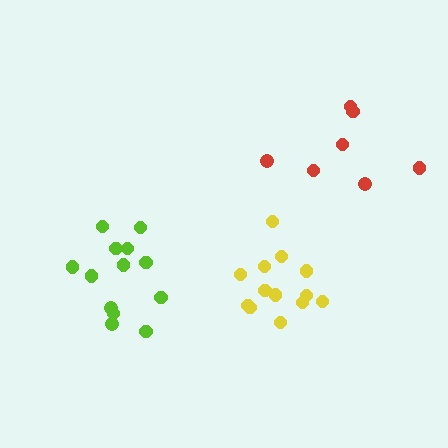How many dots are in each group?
Group 1: 7 dots, Group 2: 13 dots, Group 3: 13 dots (33 total).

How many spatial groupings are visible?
There are 3 spatial groupings.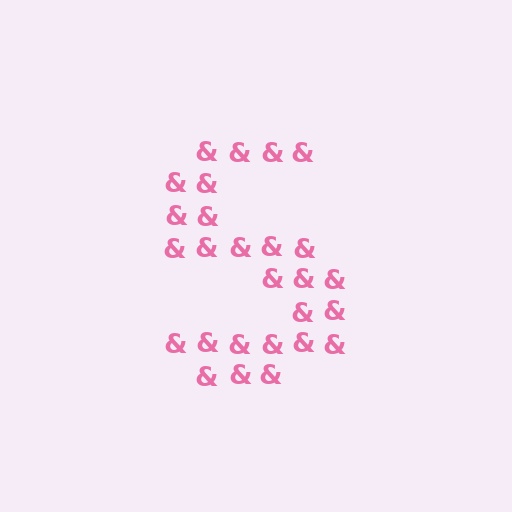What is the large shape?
The large shape is the letter S.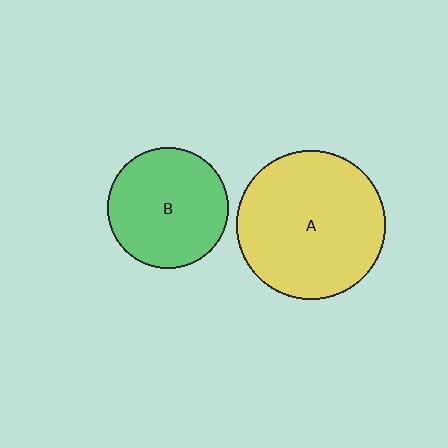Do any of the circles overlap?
No, none of the circles overlap.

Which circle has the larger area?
Circle A (yellow).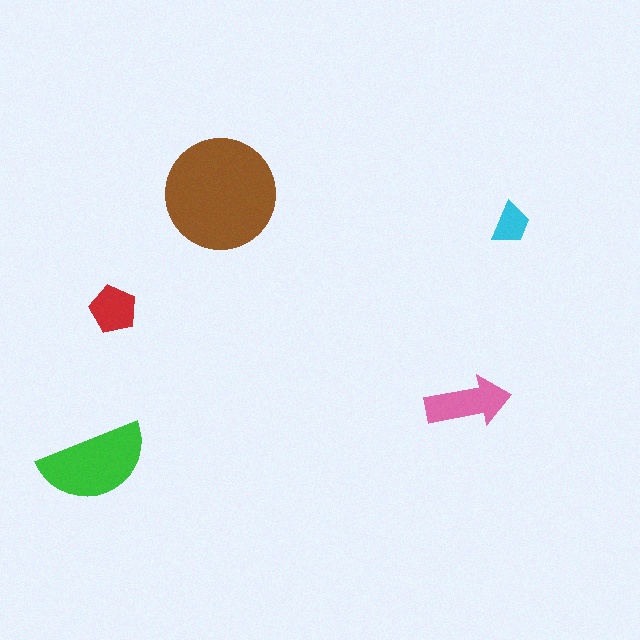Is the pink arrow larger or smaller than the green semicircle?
Smaller.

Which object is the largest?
The brown circle.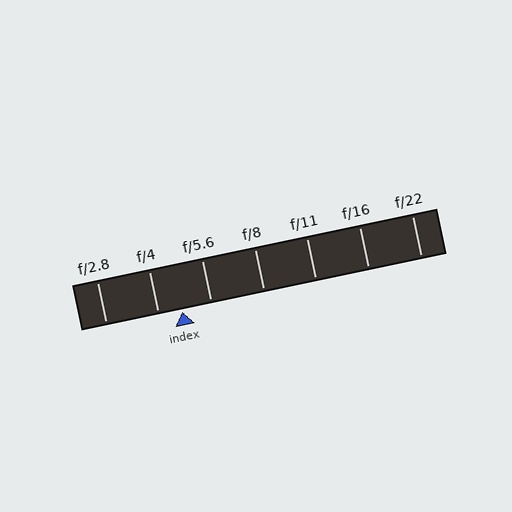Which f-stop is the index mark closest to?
The index mark is closest to f/4.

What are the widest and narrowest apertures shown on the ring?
The widest aperture shown is f/2.8 and the narrowest is f/22.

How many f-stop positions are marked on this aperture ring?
There are 7 f-stop positions marked.